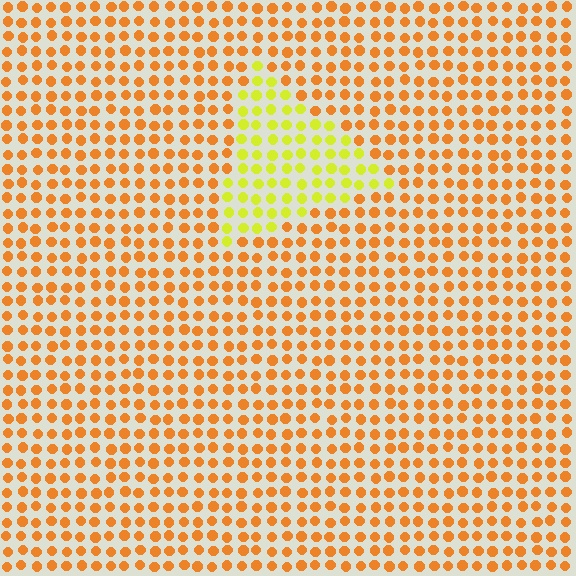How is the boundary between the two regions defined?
The boundary is defined purely by a slight shift in hue (about 41 degrees). Spacing, size, and orientation are identical on both sides.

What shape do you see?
I see a triangle.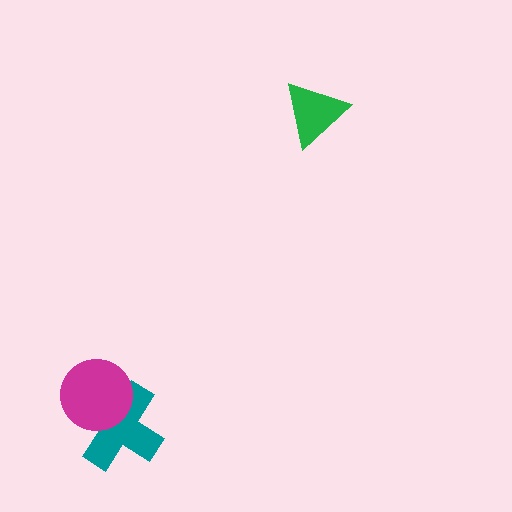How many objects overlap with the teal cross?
1 object overlaps with the teal cross.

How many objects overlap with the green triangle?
0 objects overlap with the green triangle.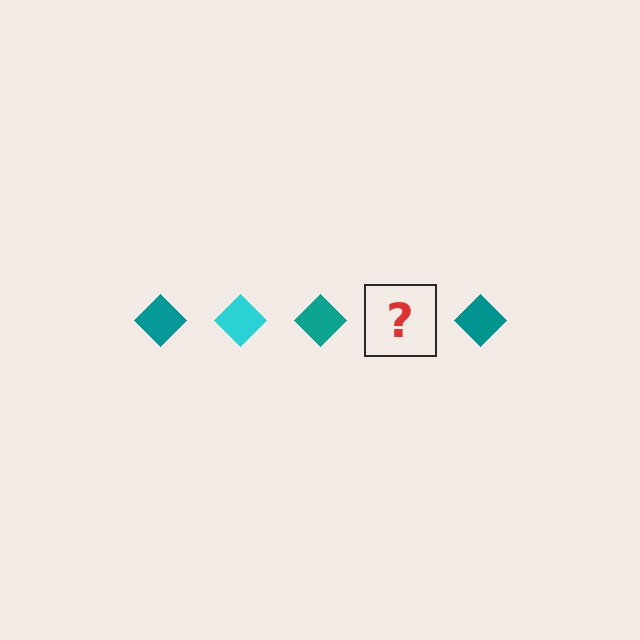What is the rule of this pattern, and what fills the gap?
The rule is that the pattern cycles through teal, cyan diamonds. The gap should be filled with a cyan diamond.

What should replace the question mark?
The question mark should be replaced with a cyan diamond.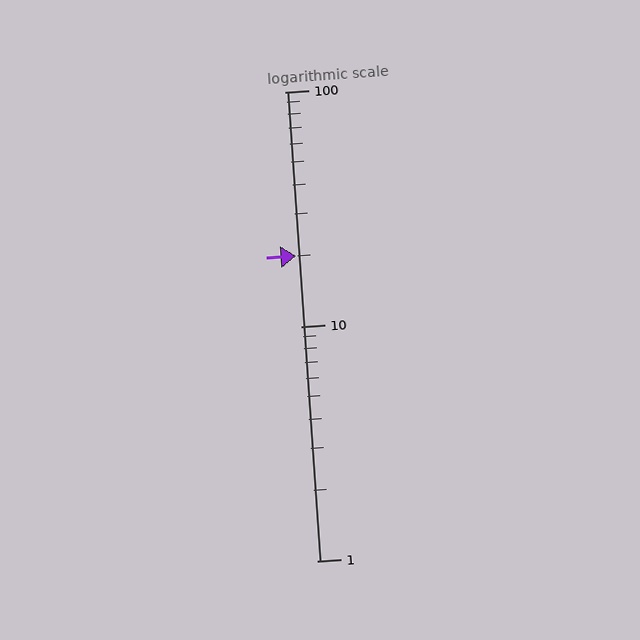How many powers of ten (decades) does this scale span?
The scale spans 2 decades, from 1 to 100.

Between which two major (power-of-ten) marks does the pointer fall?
The pointer is between 10 and 100.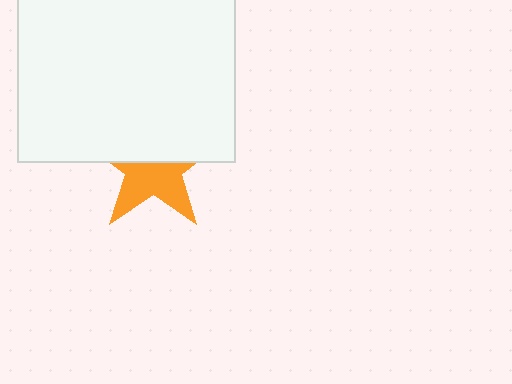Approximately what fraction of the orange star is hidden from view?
Roughly 52% of the orange star is hidden behind the white square.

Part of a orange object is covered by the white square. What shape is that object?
It is a star.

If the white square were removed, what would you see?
You would see the complete orange star.